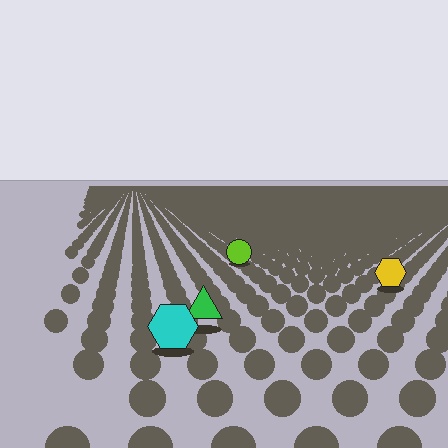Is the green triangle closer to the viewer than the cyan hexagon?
No. The cyan hexagon is closer — you can tell from the texture gradient: the ground texture is coarser near it.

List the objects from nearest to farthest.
From nearest to farthest: the cyan hexagon, the green triangle, the yellow hexagon, the lime circle.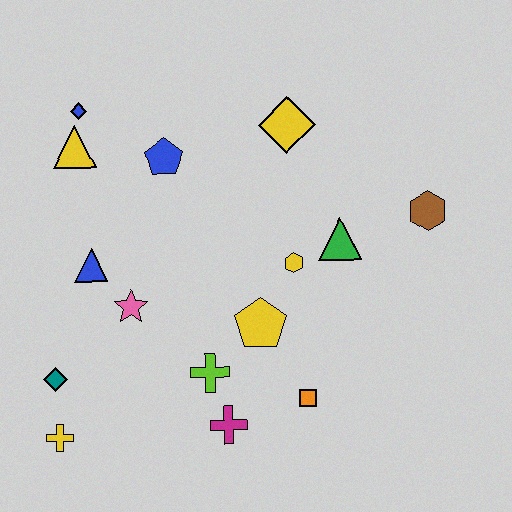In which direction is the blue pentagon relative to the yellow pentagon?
The blue pentagon is above the yellow pentagon.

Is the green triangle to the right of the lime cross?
Yes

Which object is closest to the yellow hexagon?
The green triangle is closest to the yellow hexagon.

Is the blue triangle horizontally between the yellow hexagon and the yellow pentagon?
No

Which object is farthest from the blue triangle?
The brown hexagon is farthest from the blue triangle.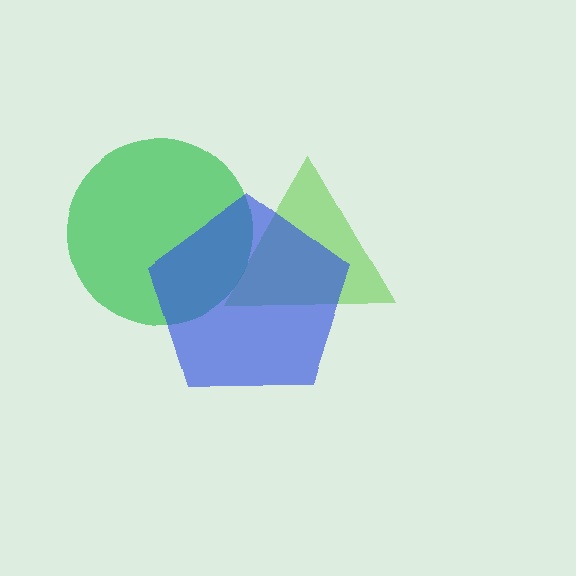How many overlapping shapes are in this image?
There are 3 overlapping shapes in the image.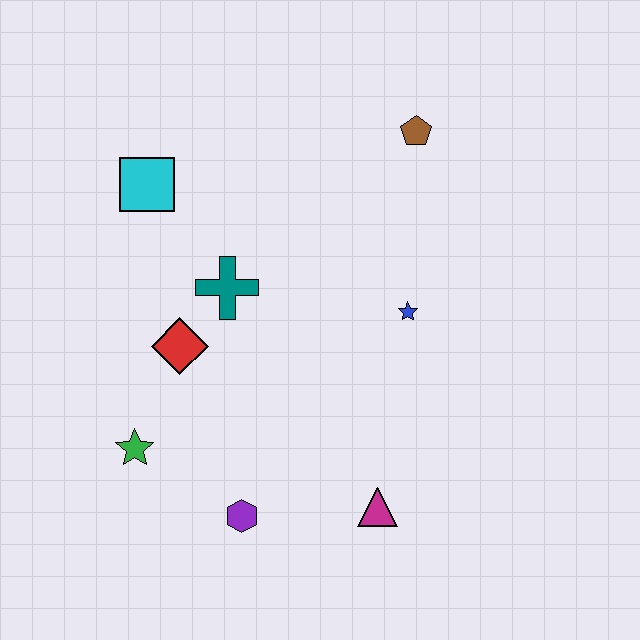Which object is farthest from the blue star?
The green star is farthest from the blue star.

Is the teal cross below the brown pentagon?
Yes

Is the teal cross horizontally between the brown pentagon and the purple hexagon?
No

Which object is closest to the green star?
The red diamond is closest to the green star.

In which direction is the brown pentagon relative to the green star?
The brown pentagon is above the green star.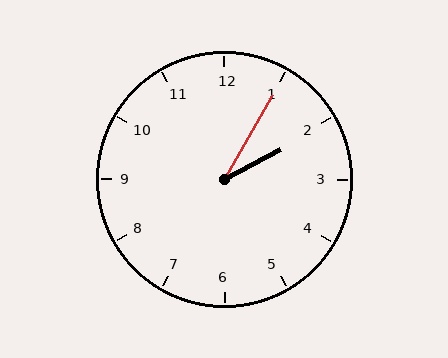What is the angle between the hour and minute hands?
Approximately 32 degrees.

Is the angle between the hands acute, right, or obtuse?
It is acute.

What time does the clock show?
2:05.